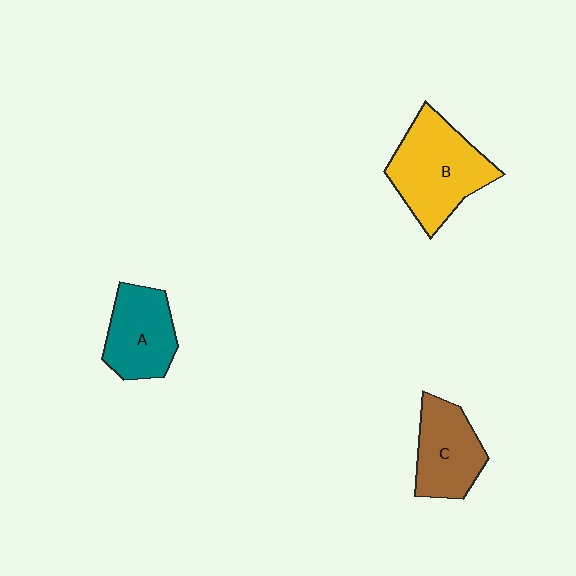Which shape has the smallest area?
Shape C (brown).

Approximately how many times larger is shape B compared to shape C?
Approximately 1.4 times.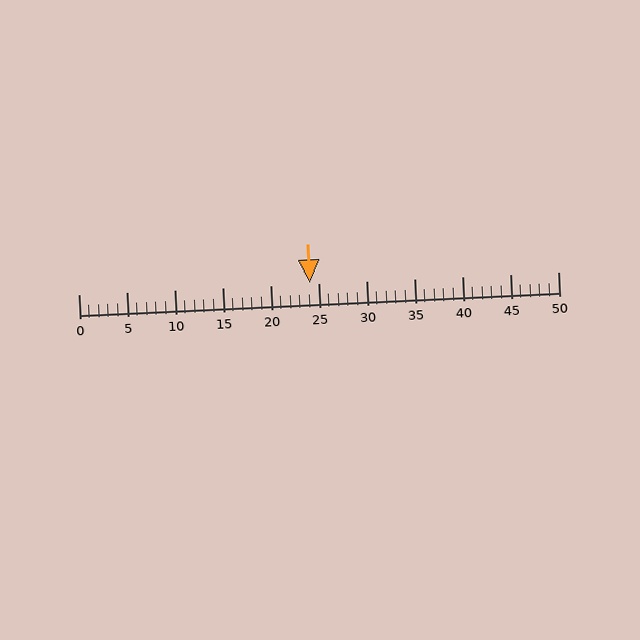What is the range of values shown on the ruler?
The ruler shows values from 0 to 50.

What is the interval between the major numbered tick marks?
The major tick marks are spaced 5 units apart.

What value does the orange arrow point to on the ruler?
The orange arrow points to approximately 24.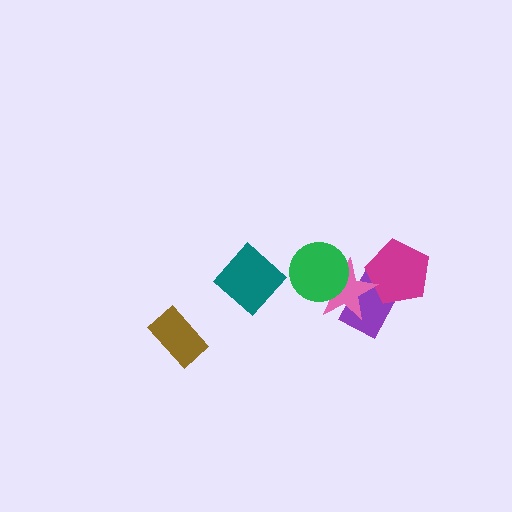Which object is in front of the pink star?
The green circle is in front of the pink star.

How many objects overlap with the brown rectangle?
0 objects overlap with the brown rectangle.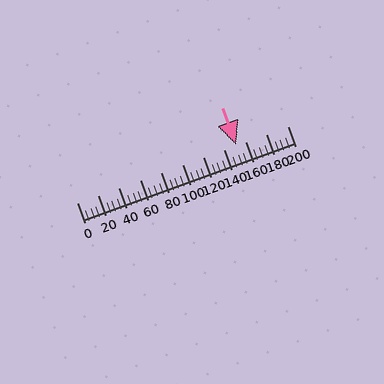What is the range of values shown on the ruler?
The ruler shows values from 0 to 200.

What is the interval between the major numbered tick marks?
The major tick marks are spaced 20 units apart.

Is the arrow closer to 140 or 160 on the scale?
The arrow is closer to 160.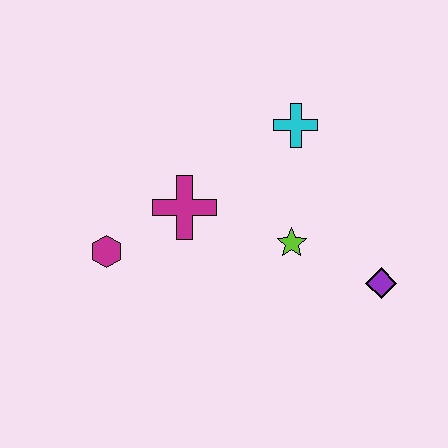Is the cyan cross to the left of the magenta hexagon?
No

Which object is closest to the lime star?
The purple diamond is closest to the lime star.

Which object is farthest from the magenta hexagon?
The purple diamond is farthest from the magenta hexagon.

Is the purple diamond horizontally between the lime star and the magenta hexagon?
No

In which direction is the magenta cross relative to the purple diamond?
The magenta cross is to the left of the purple diamond.